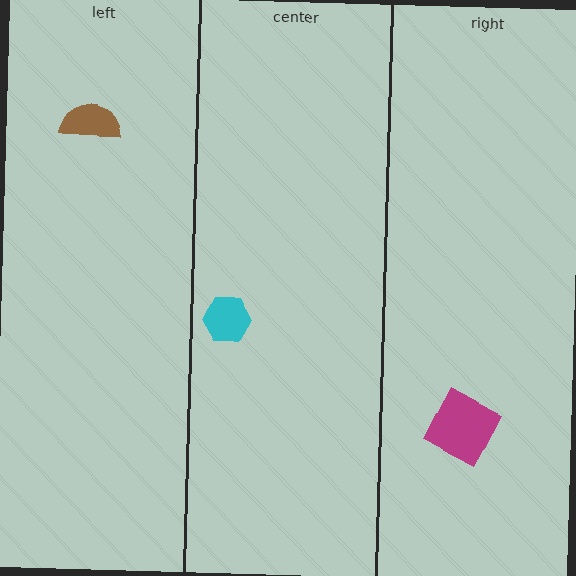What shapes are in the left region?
The brown semicircle.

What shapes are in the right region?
The magenta square.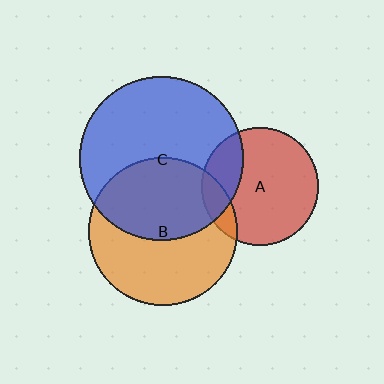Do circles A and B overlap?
Yes.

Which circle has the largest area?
Circle C (blue).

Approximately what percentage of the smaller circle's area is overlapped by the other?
Approximately 15%.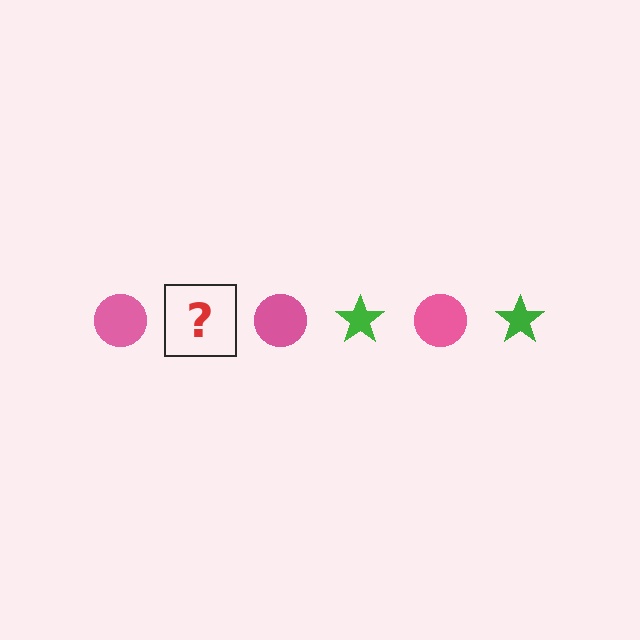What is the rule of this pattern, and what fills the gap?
The rule is that the pattern alternates between pink circle and green star. The gap should be filled with a green star.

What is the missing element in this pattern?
The missing element is a green star.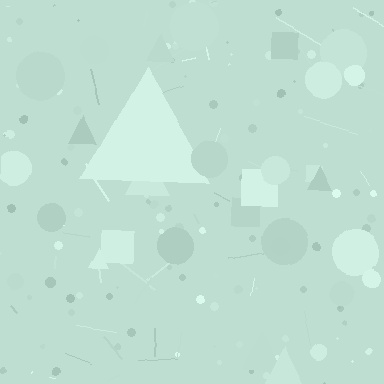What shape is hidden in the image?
A triangle is hidden in the image.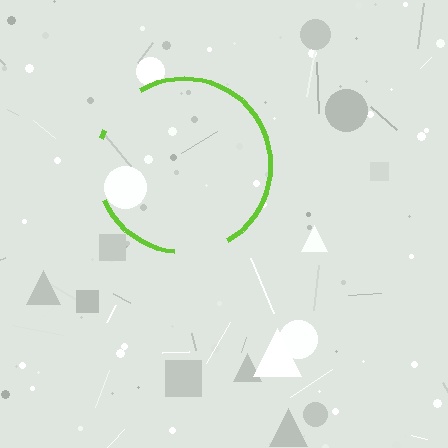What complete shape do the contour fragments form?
The contour fragments form a circle.